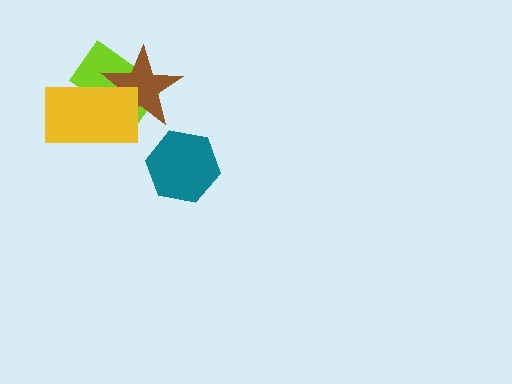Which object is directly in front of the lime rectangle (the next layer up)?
The brown star is directly in front of the lime rectangle.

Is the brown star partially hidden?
Yes, it is partially covered by another shape.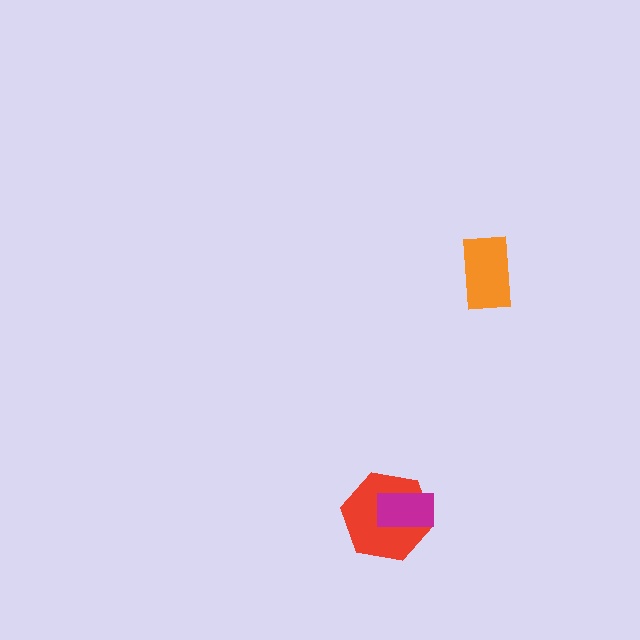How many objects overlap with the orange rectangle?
0 objects overlap with the orange rectangle.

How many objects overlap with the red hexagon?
1 object overlaps with the red hexagon.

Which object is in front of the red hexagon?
The magenta rectangle is in front of the red hexagon.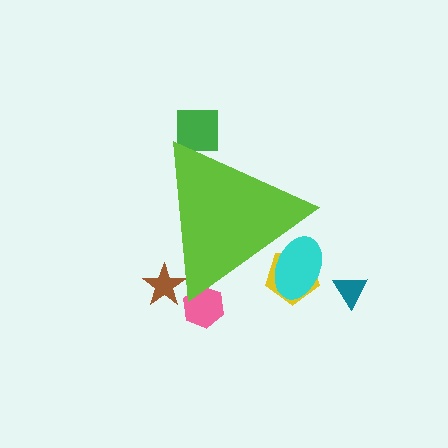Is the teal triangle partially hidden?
No, the teal triangle is fully visible.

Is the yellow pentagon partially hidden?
Yes, the yellow pentagon is partially hidden behind the lime triangle.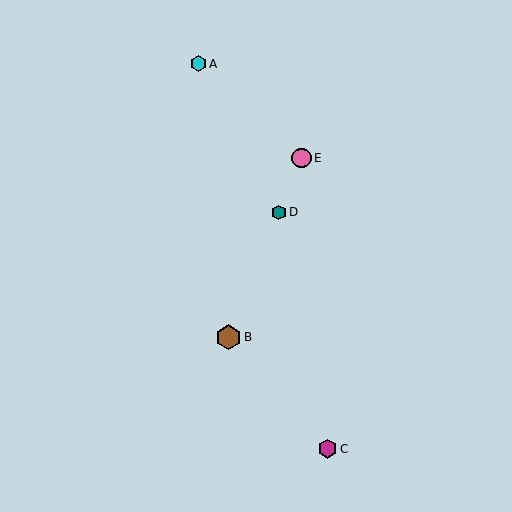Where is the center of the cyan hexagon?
The center of the cyan hexagon is at (198, 64).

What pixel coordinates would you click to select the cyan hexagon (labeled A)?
Click at (198, 64) to select the cyan hexagon A.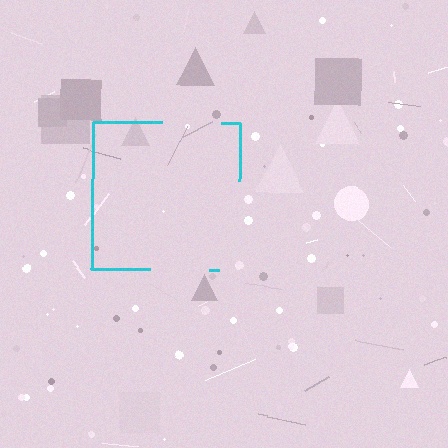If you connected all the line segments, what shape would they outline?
They would outline a square.